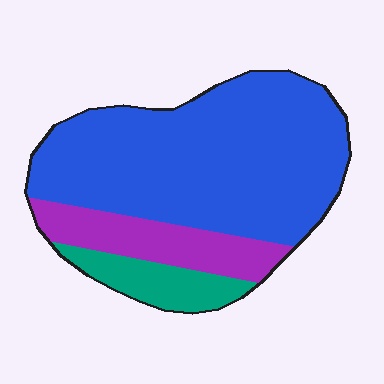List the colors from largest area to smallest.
From largest to smallest: blue, purple, teal.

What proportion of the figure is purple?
Purple takes up less than a quarter of the figure.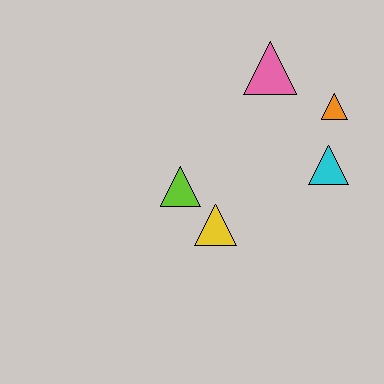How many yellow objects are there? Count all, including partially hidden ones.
There is 1 yellow object.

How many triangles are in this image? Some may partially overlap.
There are 5 triangles.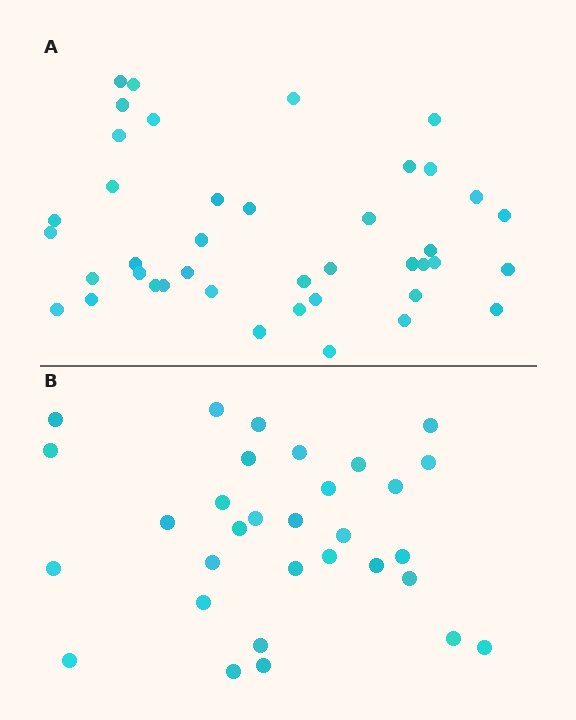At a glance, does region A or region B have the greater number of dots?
Region A (the top region) has more dots.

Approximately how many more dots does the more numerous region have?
Region A has roughly 10 or so more dots than region B.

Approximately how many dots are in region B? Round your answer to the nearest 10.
About 30 dots. (The exact count is 31, which rounds to 30.)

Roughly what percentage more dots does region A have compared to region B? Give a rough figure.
About 30% more.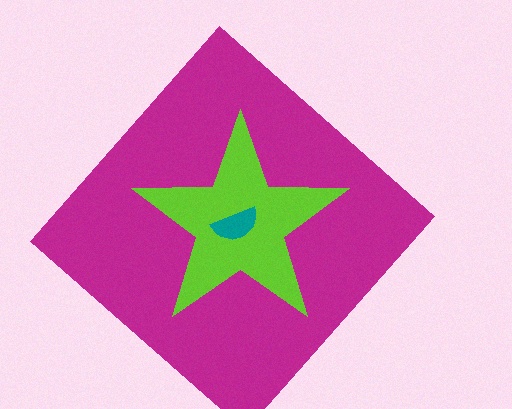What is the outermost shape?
The magenta diamond.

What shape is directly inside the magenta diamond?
The lime star.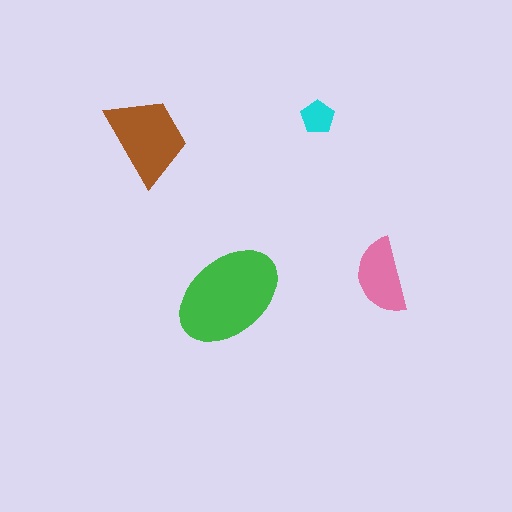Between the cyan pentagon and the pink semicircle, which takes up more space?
The pink semicircle.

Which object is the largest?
The green ellipse.